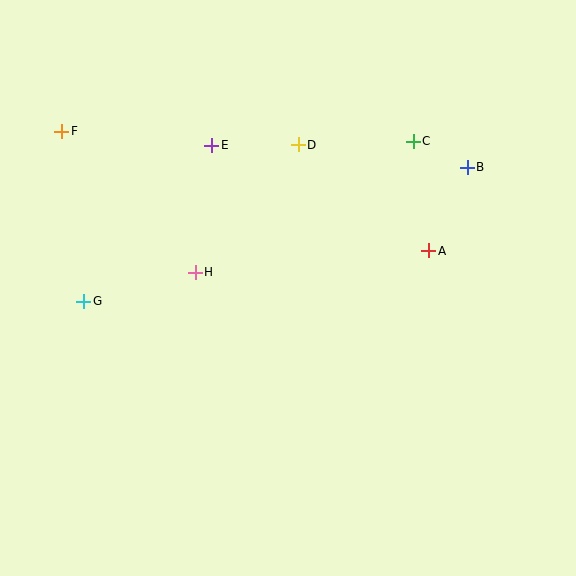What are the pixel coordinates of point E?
Point E is at (212, 145).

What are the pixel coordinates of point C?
Point C is at (413, 141).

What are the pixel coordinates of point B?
Point B is at (467, 167).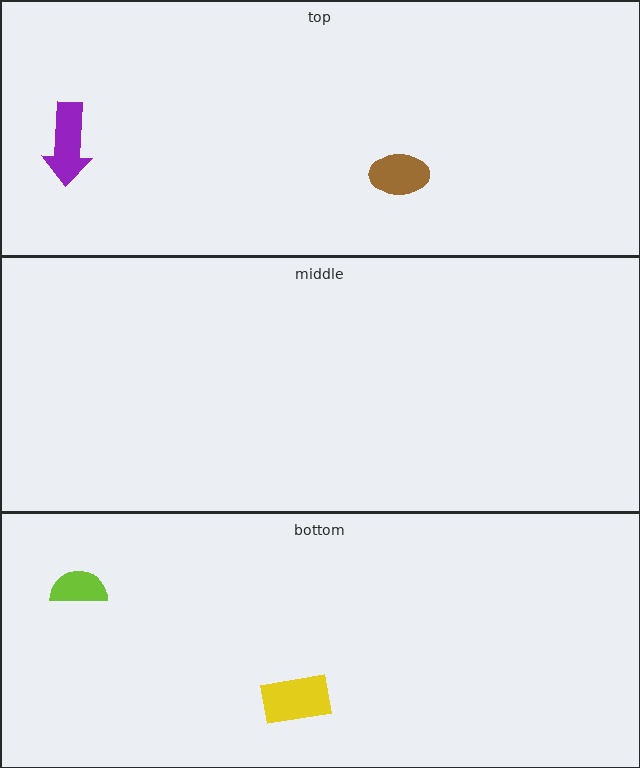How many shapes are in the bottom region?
2.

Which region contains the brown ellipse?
The top region.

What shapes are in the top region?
The purple arrow, the brown ellipse.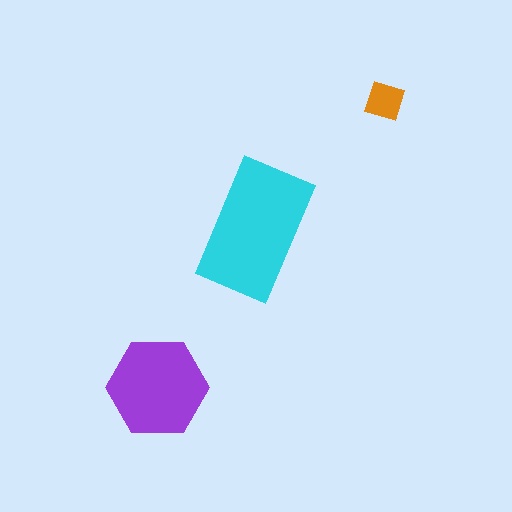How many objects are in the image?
There are 3 objects in the image.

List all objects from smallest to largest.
The orange square, the purple hexagon, the cyan rectangle.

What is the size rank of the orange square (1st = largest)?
3rd.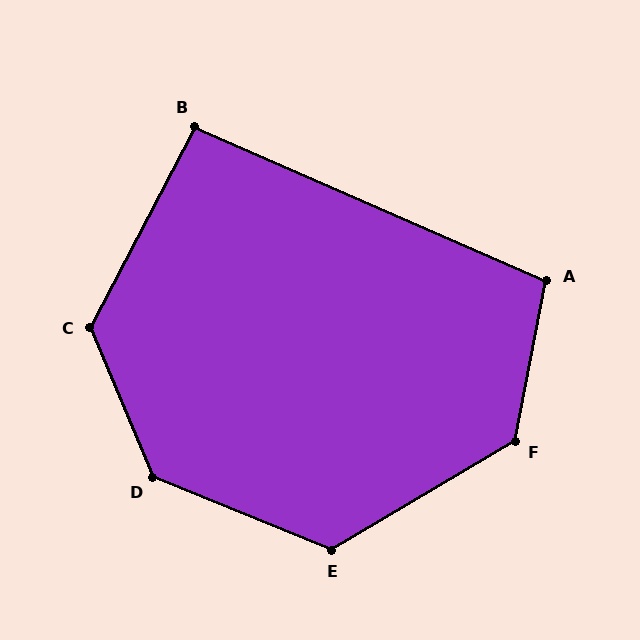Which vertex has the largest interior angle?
D, at approximately 135 degrees.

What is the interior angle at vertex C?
Approximately 130 degrees (obtuse).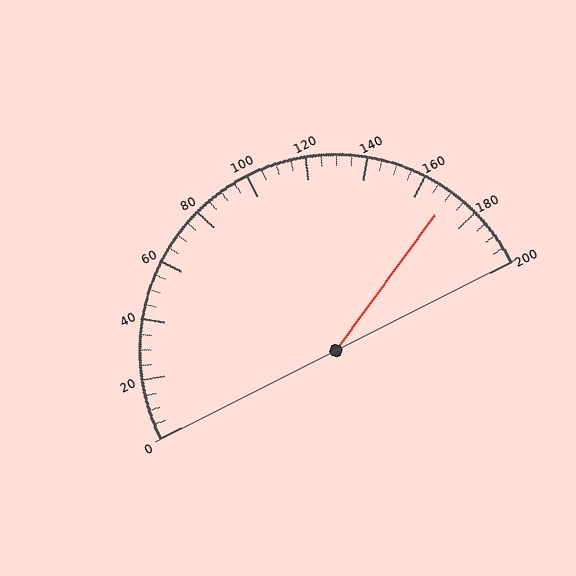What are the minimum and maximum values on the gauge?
The gauge ranges from 0 to 200.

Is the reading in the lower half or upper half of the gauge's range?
The reading is in the upper half of the range (0 to 200).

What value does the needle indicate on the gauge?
The needle indicates approximately 170.